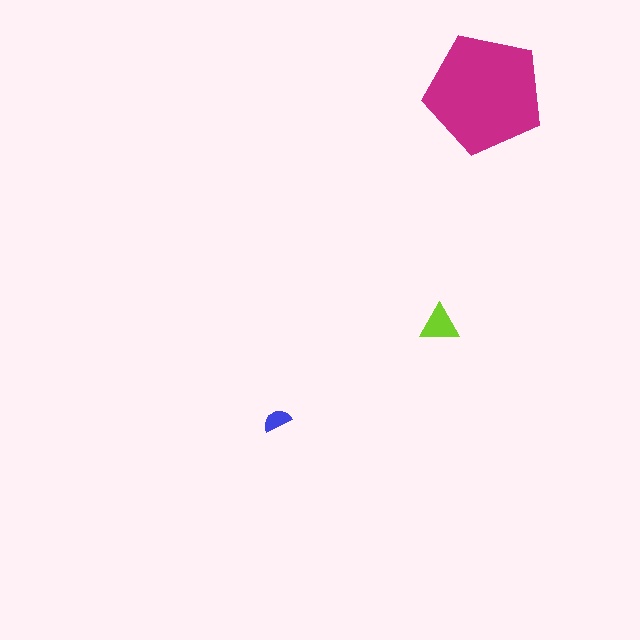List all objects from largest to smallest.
The magenta pentagon, the lime triangle, the blue semicircle.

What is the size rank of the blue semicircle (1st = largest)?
3rd.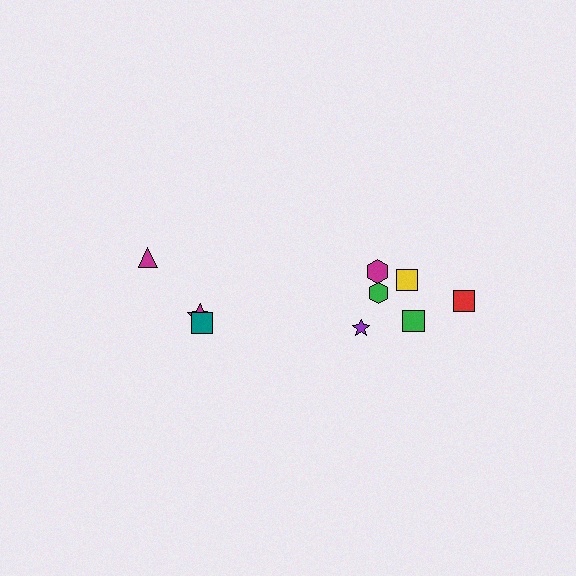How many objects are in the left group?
There are 3 objects.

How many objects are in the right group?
There are 6 objects.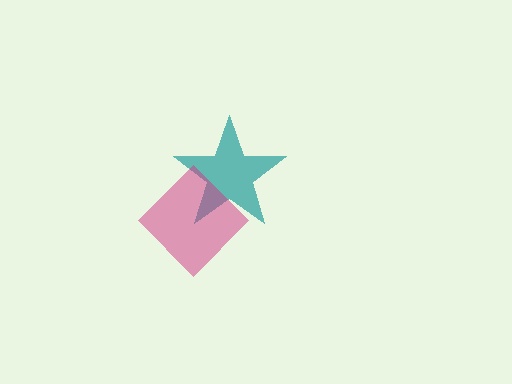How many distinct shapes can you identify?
There are 2 distinct shapes: a teal star, a magenta diamond.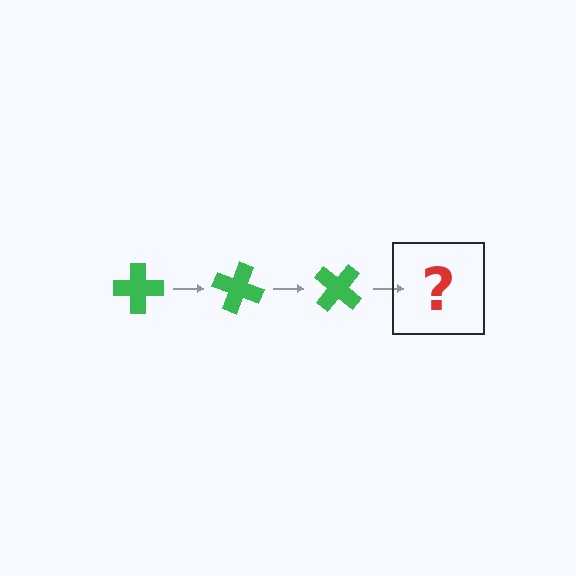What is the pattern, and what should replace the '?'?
The pattern is that the cross rotates 20 degrees each step. The '?' should be a green cross rotated 60 degrees.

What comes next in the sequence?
The next element should be a green cross rotated 60 degrees.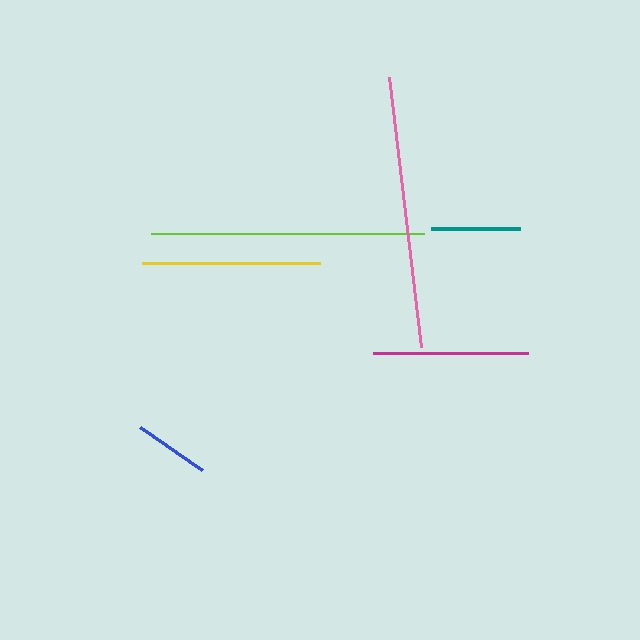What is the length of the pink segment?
The pink segment is approximately 272 pixels long.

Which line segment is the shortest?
The blue line is the shortest at approximately 76 pixels.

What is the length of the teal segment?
The teal segment is approximately 89 pixels long.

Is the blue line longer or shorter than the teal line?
The teal line is longer than the blue line.